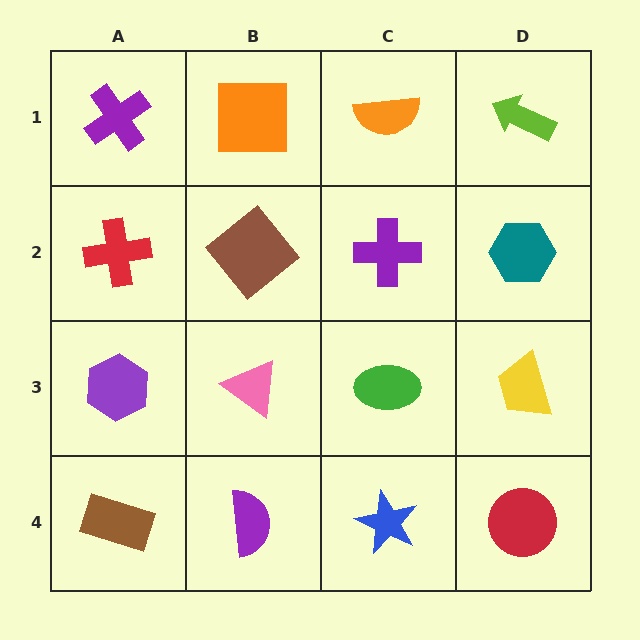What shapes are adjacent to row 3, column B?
A brown diamond (row 2, column B), a purple semicircle (row 4, column B), a purple hexagon (row 3, column A), a green ellipse (row 3, column C).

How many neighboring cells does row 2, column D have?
3.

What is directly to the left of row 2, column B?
A red cross.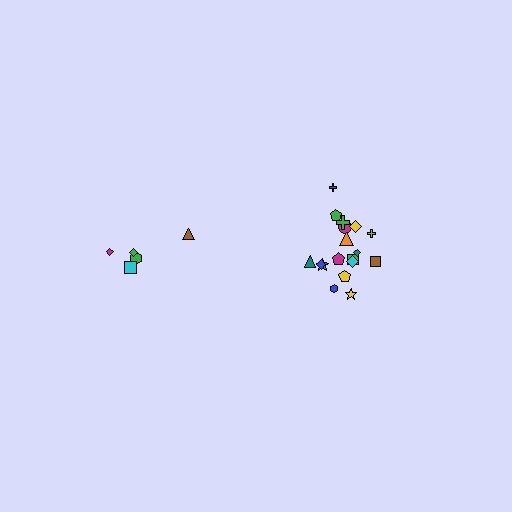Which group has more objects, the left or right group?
The right group.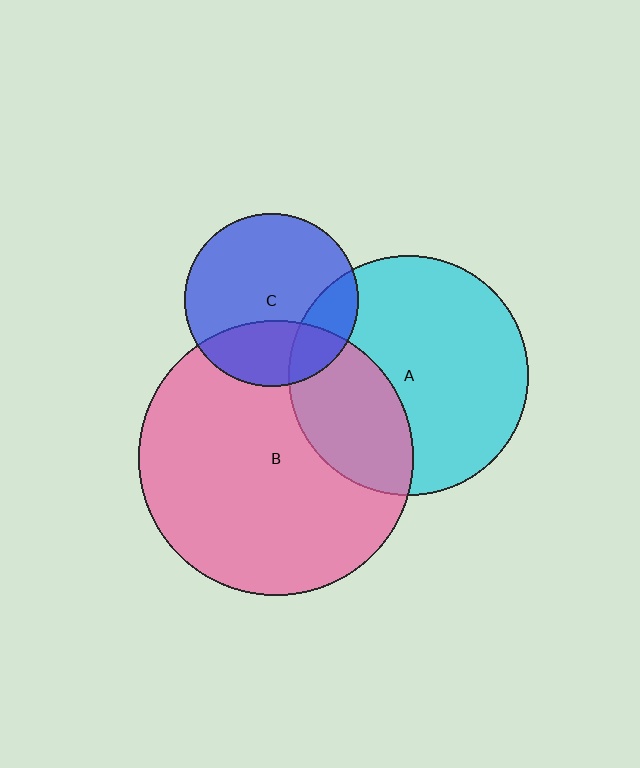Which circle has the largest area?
Circle B (pink).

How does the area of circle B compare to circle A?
Approximately 1.3 times.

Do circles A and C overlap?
Yes.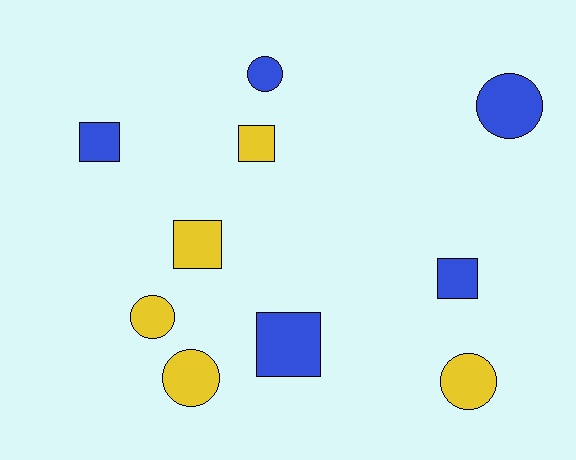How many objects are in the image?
There are 10 objects.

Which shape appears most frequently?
Circle, with 5 objects.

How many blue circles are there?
There are 2 blue circles.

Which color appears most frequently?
Blue, with 5 objects.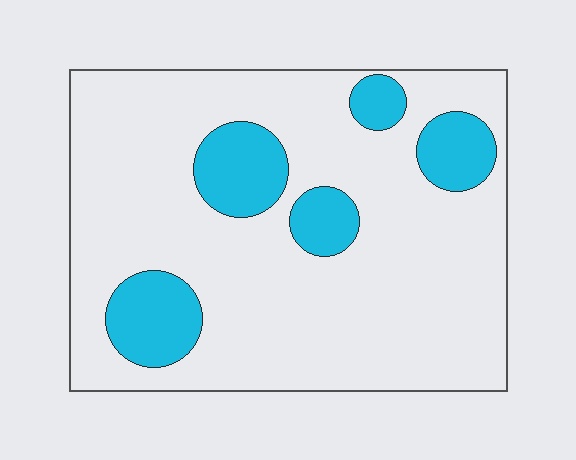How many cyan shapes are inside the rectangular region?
5.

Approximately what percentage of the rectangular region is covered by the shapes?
Approximately 20%.